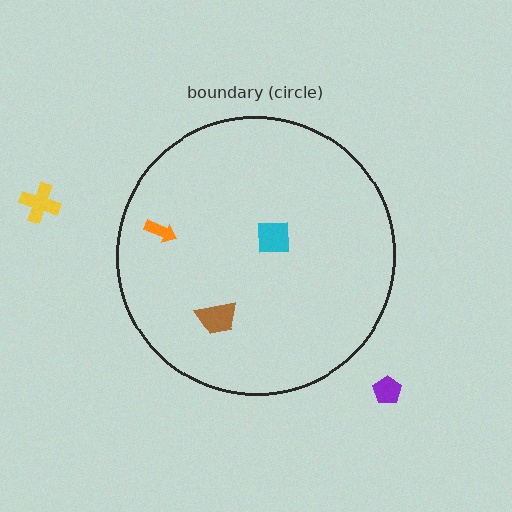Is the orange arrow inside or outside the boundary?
Inside.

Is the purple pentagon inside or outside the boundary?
Outside.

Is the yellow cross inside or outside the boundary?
Outside.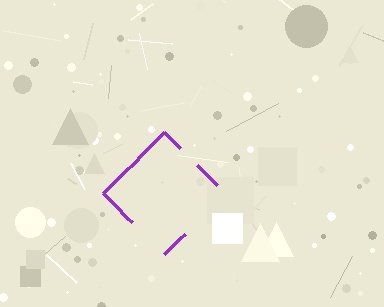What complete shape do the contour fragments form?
The contour fragments form a diamond.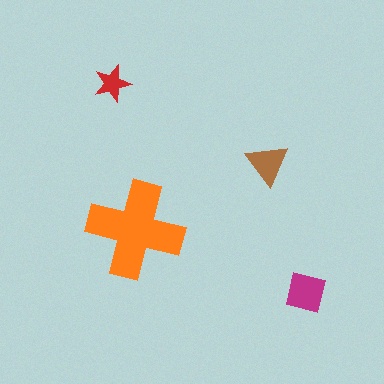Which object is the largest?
The orange cross.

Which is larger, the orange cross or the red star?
The orange cross.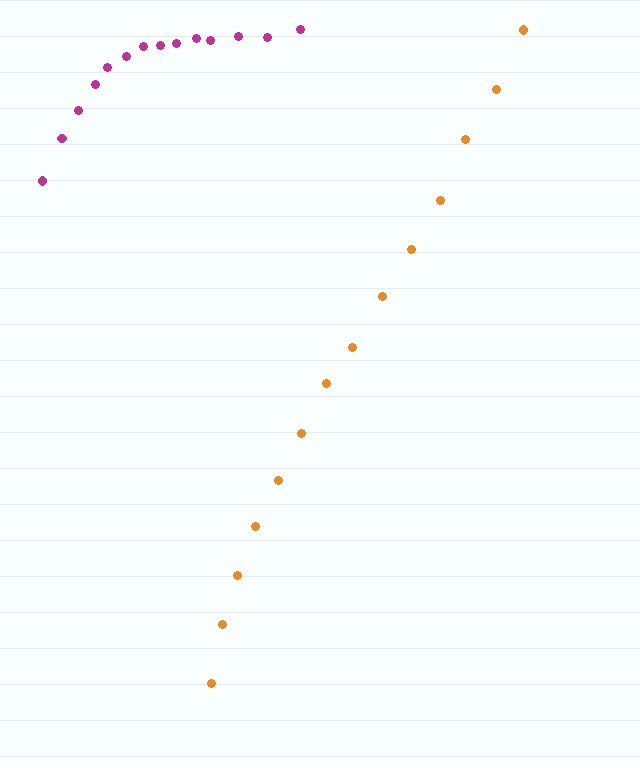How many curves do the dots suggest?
There are 2 distinct paths.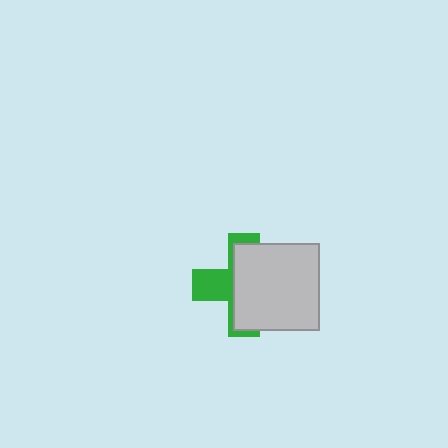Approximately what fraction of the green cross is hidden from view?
Roughly 61% of the green cross is hidden behind the light gray square.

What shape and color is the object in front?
The object in front is a light gray square.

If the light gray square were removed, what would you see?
You would see the complete green cross.